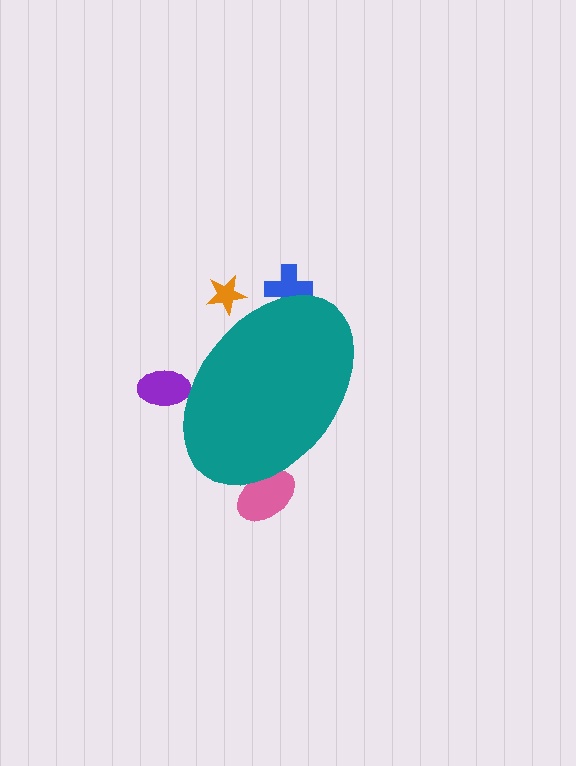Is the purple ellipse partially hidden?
Yes, the purple ellipse is partially hidden behind the teal ellipse.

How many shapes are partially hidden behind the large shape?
4 shapes are partially hidden.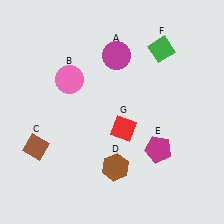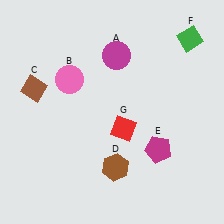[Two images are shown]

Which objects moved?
The objects that moved are: the brown diamond (C), the green diamond (F).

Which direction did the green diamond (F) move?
The green diamond (F) moved right.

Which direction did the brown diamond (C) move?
The brown diamond (C) moved up.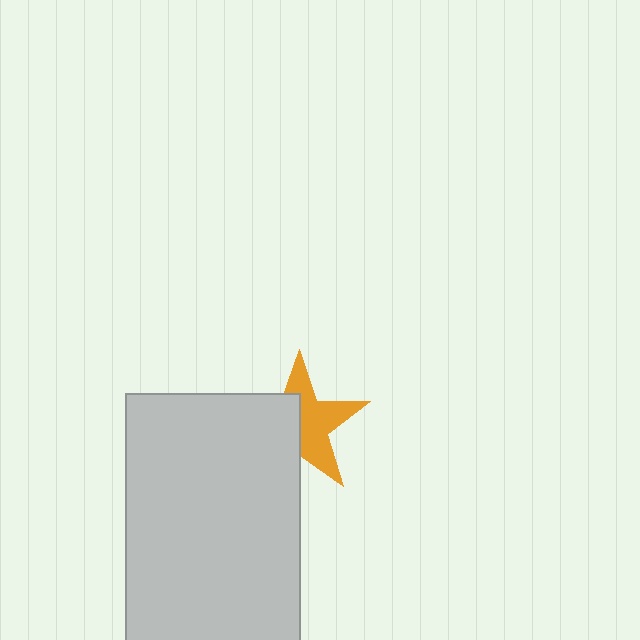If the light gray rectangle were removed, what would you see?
You would see the complete orange star.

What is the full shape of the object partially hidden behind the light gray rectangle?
The partially hidden object is an orange star.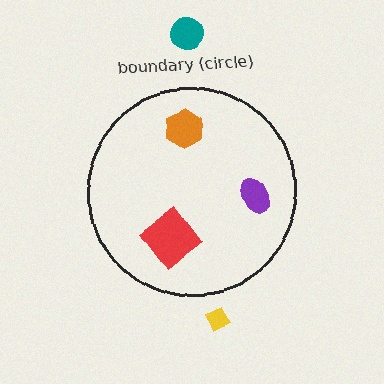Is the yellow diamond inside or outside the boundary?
Outside.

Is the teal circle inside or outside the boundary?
Outside.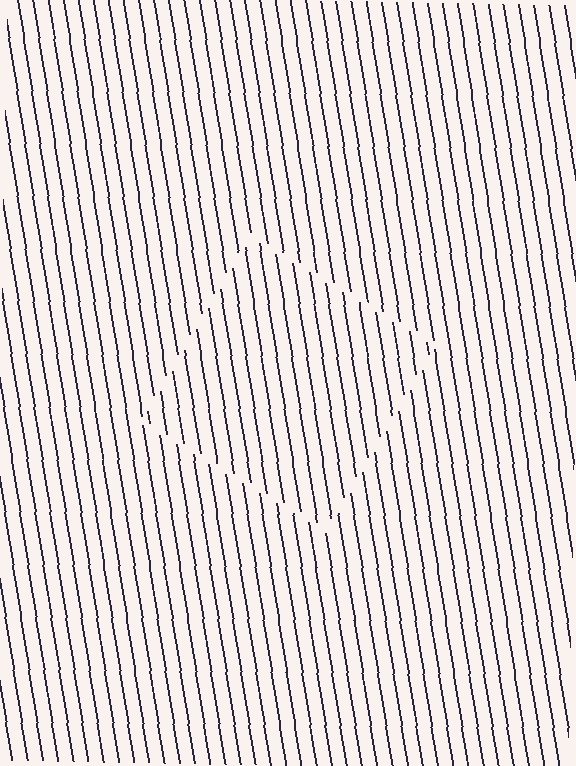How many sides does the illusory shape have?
4 sides — the line-ends trace a square.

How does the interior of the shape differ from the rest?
The interior of the shape contains the same grating, shifted by half a period — the contour is defined by the phase discontinuity where line-ends from the inner and outer gratings abut.